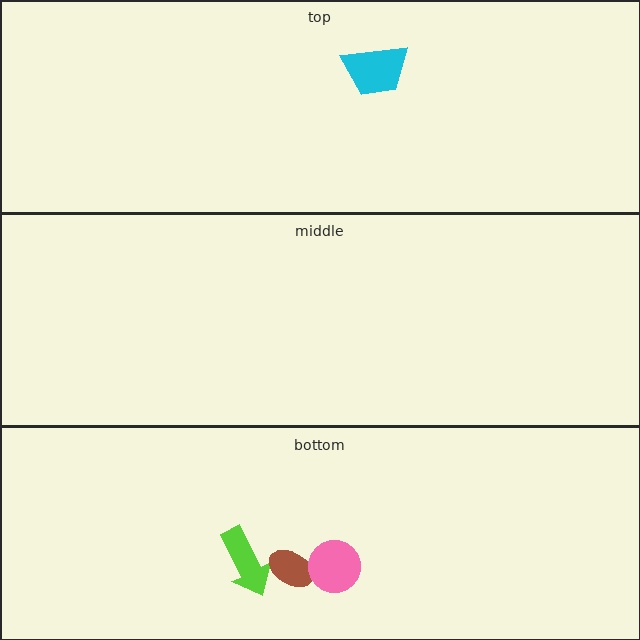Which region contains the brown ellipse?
The bottom region.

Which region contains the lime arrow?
The bottom region.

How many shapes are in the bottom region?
3.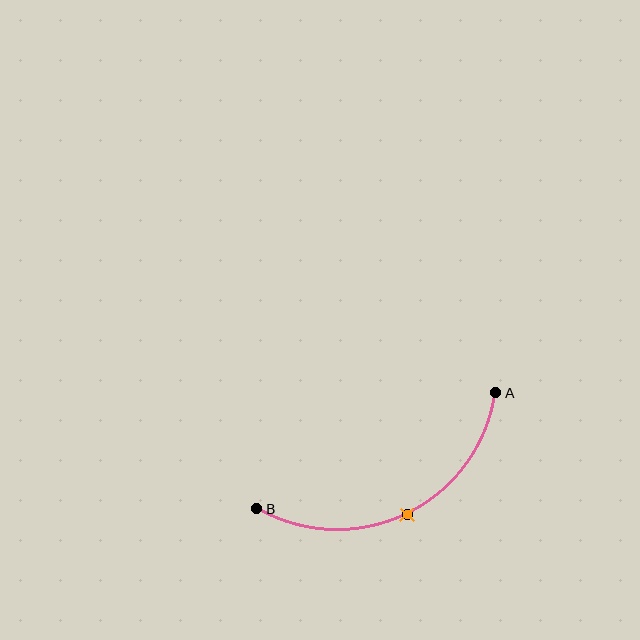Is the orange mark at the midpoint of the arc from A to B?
Yes. The orange mark lies on the arc at equal arc-length from both A and B — it is the arc midpoint.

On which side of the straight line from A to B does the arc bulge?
The arc bulges below the straight line connecting A and B.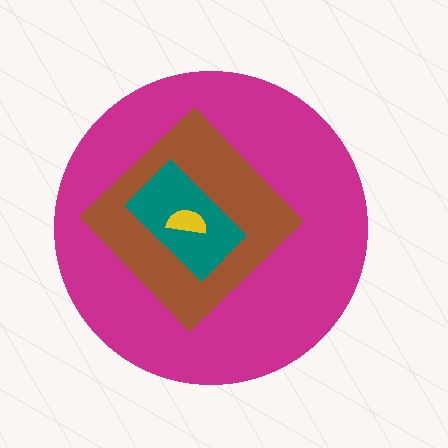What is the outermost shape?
The magenta circle.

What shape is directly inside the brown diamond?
The teal rectangle.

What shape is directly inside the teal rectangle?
The yellow semicircle.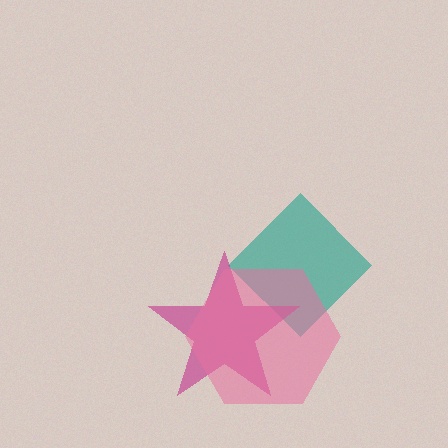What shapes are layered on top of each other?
The layered shapes are: a teal diamond, a magenta star, a pink hexagon.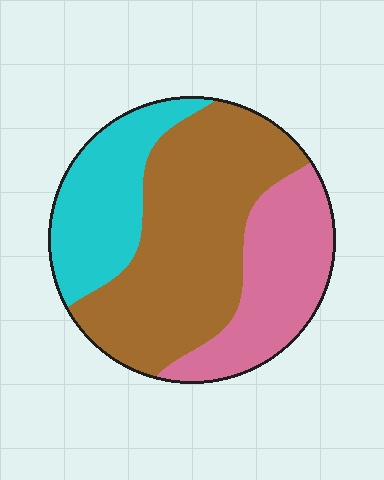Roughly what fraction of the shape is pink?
Pink covers 27% of the shape.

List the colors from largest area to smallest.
From largest to smallest: brown, pink, cyan.